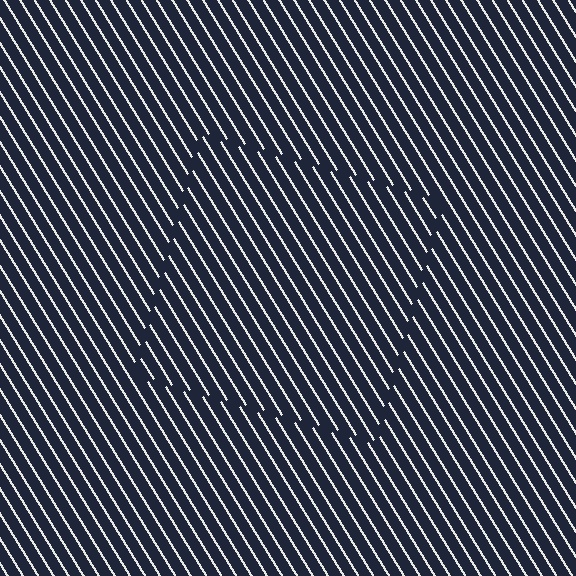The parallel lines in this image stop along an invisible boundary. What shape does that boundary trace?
An illusory square. The interior of the shape contains the same grating, shifted by half a period — the contour is defined by the phase discontinuity where line-ends from the inner and outer gratings abut.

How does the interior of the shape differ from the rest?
The interior of the shape contains the same grating, shifted by half a period — the contour is defined by the phase discontinuity where line-ends from the inner and outer gratings abut.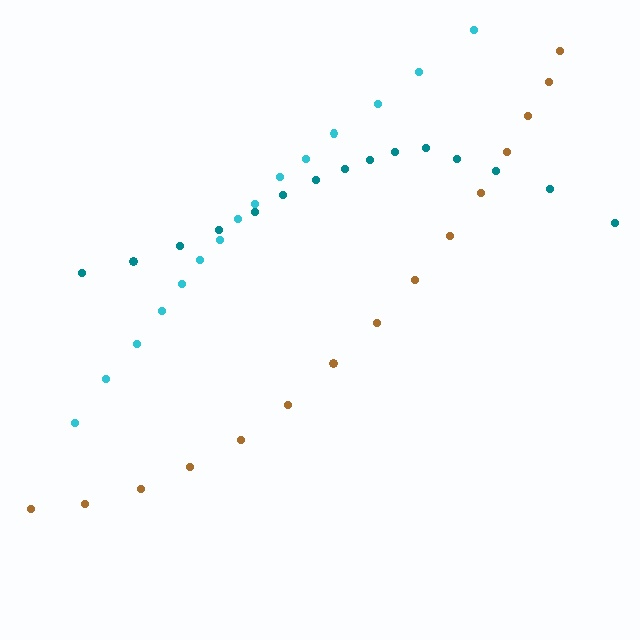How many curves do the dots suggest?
There are 3 distinct paths.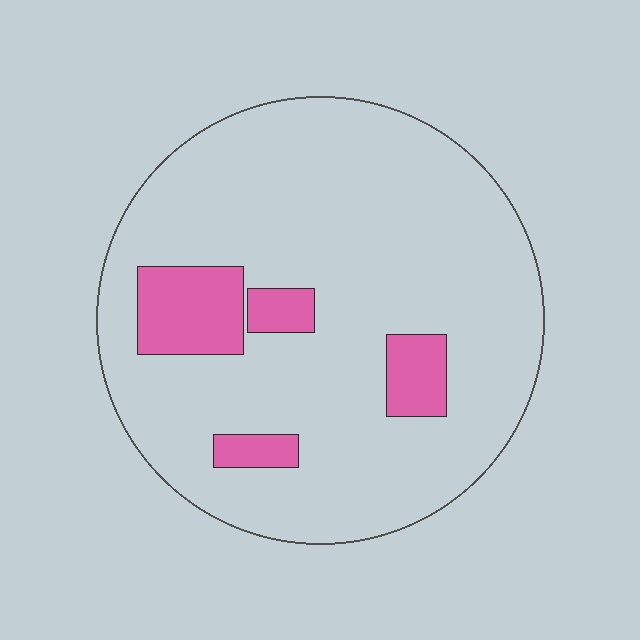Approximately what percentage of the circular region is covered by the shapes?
Approximately 15%.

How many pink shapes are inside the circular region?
4.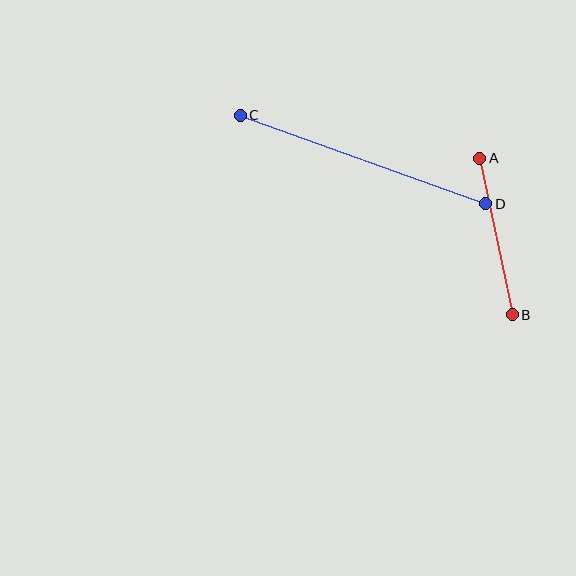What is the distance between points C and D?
The distance is approximately 261 pixels.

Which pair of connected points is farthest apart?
Points C and D are farthest apart.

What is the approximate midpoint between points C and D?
The midpoint is at approximately (363, 159) pixels.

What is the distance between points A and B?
The distance is approximately 160 pixels.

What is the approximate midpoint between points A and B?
The midpoint is at approximately (496, 237) pixels.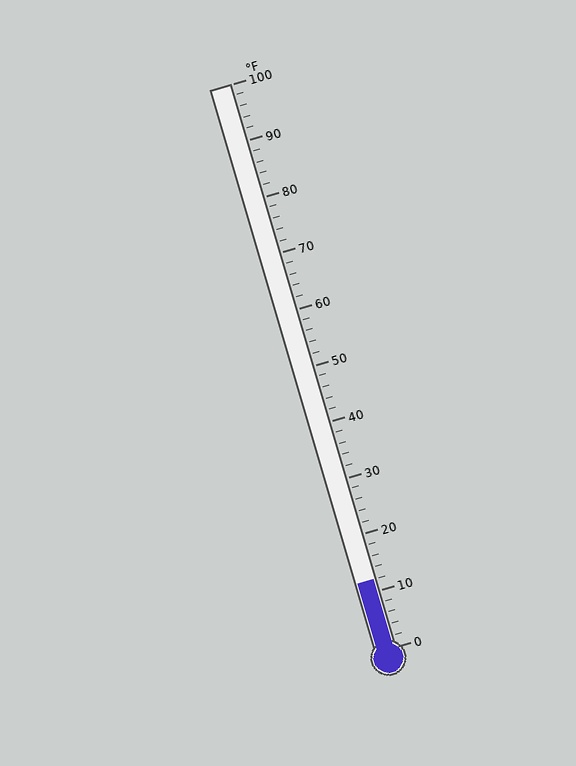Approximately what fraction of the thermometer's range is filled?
The thermometer is filled to approximately 10% of its range.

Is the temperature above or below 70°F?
The temperature is below 70°F.